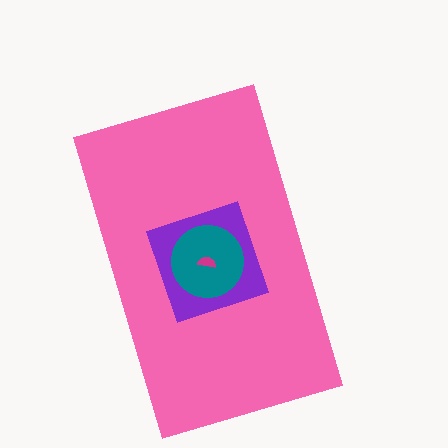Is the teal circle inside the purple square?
Yes.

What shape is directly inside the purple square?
The teal circle.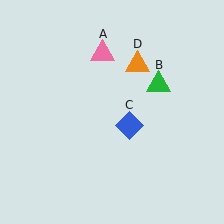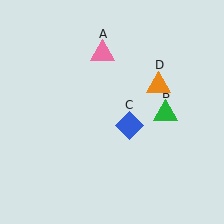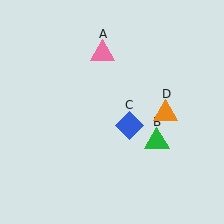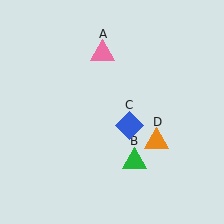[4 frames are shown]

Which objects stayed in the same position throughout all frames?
Pink triangle (object A) and blue diamond (object C) remained stationary.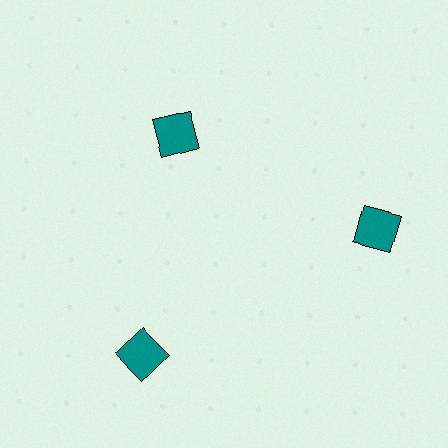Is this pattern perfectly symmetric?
No. The 3 teal squares are arranged in a ring, but one element near the 11 o'clock position is pulled inward toward the center, breaking the 3-fold rotational symmetry.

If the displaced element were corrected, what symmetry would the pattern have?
It would have 3-fold rotational symmetry — the pattern would map onto itself every 120 degrees.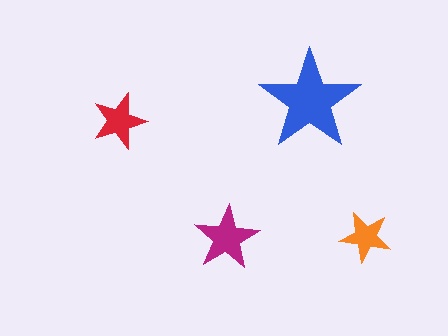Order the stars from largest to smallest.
the blue one, the magenta one, the red one, the orange one.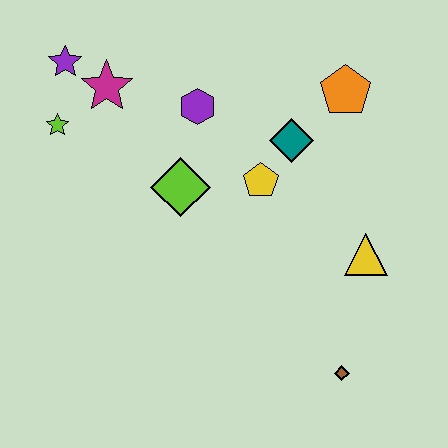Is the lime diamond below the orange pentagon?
Yes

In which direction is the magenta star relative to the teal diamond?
The magenta star is to the left of the teal diamond.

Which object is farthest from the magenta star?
The brown diamond is farthest from the magenta star.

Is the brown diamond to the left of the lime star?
No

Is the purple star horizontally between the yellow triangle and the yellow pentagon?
No